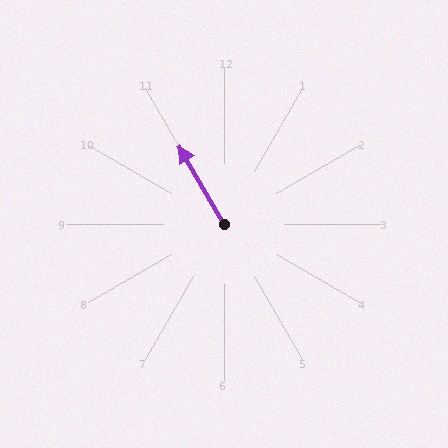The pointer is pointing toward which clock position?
Roughly 11 o'clock.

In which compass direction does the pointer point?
Northwest.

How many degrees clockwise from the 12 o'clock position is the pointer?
Approximately 330 degrees.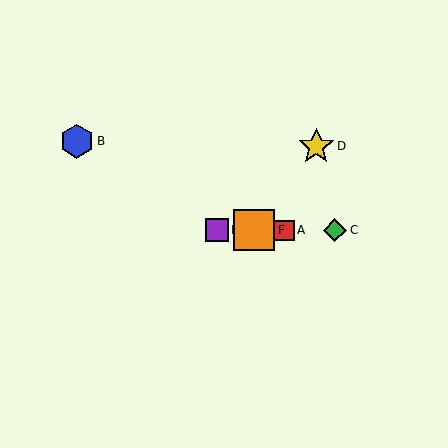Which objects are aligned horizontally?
Objects A, C, E, F are aligned horizontally.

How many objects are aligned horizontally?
4 objects (A, C, E, F) are aligned horizontally.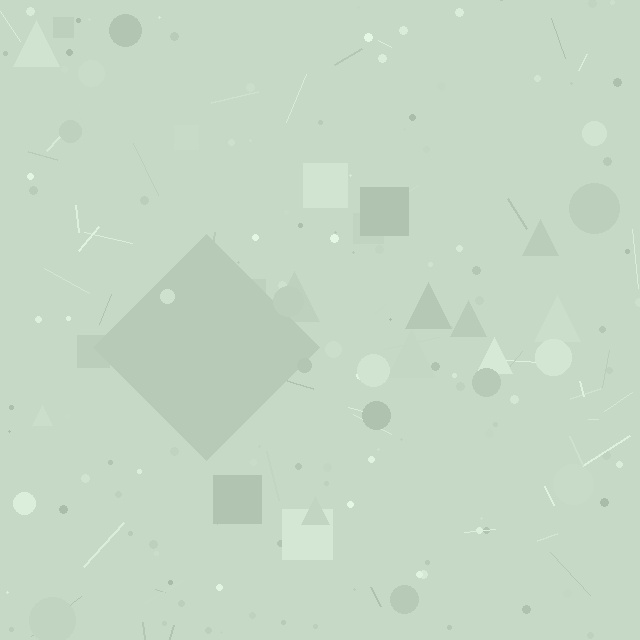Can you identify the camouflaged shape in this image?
The camouflaged shape is a diamond.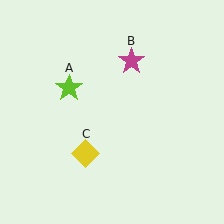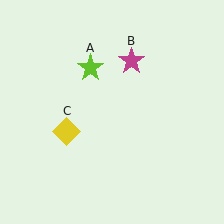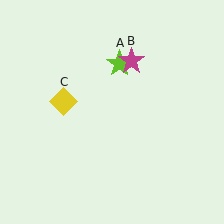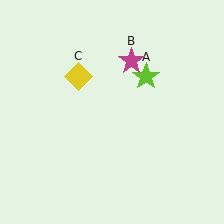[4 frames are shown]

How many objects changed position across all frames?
2 objects changed position: lime star (object A), yellow diamond (object C).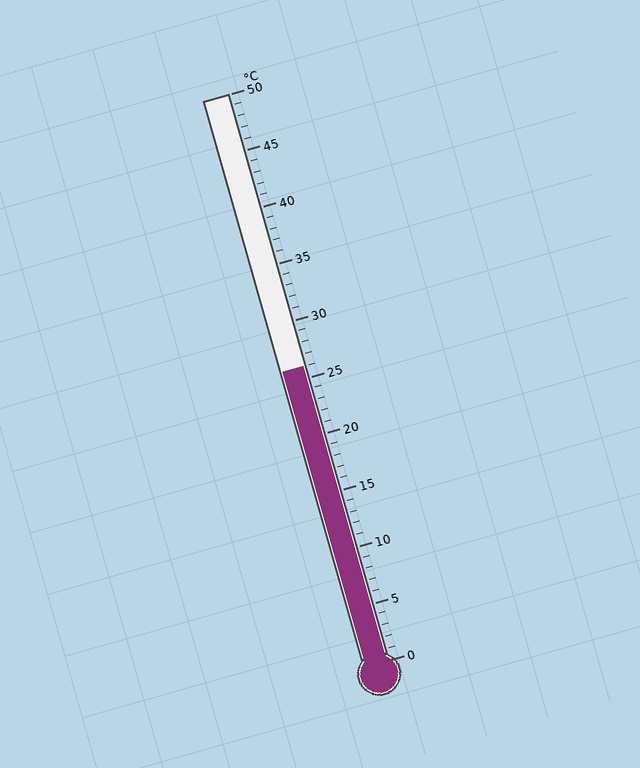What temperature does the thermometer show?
The thermometer shows approximately 26°C.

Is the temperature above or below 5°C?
The temperature is above 5°C.